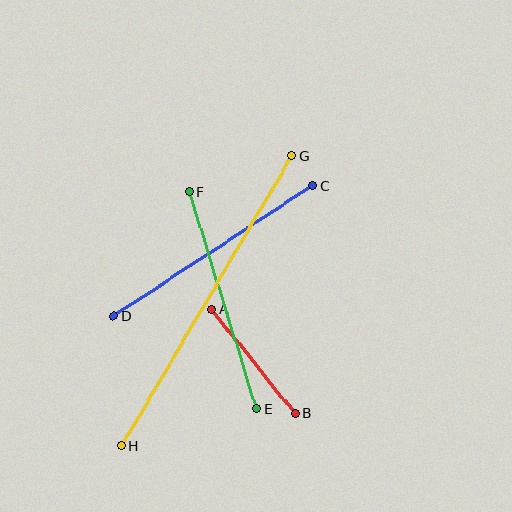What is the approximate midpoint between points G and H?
The midpoint is at approximately (207, 301) pixels.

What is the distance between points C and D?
The distance is approximately 238 pixels.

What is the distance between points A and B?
The distance is approximately 133 pixels.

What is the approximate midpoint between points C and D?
The midpoint is at approximately (213, 251) pixels.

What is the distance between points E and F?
The distance is approximately 227 pixels.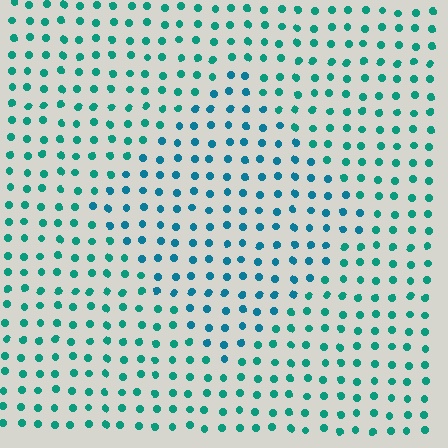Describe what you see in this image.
The image is filled with small teal elements in a uniform arrangement. A diamond-shaped region is visible where the elements are tinted to a slightly different hue, forming a subtle color boundary.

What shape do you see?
I see a diamond.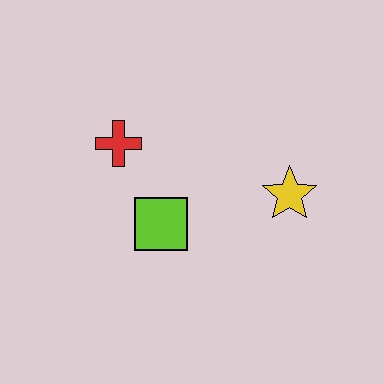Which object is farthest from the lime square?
The yellow star is farthest from the lime square.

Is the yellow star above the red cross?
No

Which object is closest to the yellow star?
The lime square is closest to the yellow star.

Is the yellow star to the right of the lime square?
Yes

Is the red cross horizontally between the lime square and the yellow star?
No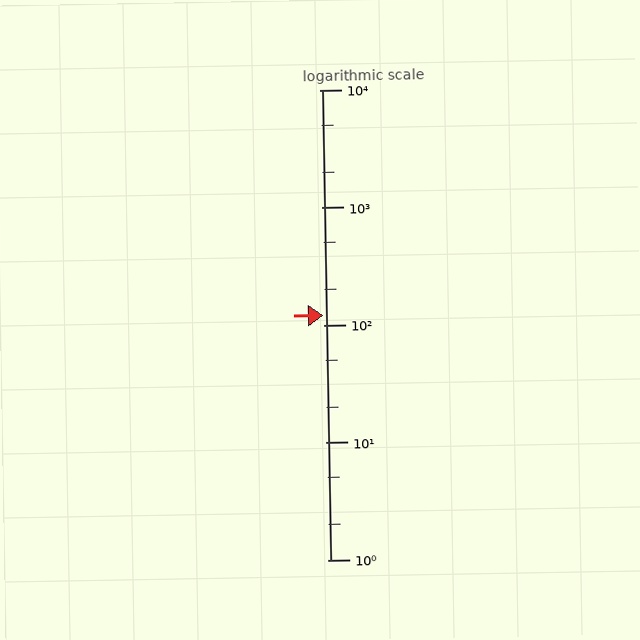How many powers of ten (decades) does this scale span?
The scale spans 4 decades, from 1 to 10000.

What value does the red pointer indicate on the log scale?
The pointer indicates approximately 120.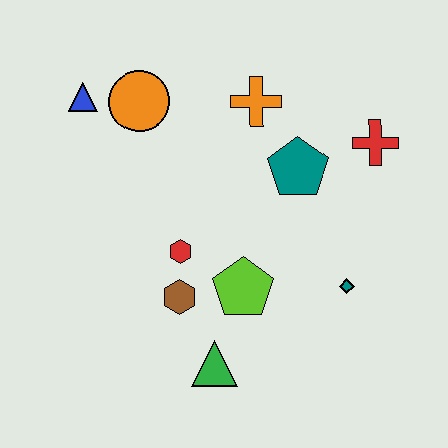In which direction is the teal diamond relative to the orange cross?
The teal diamond is below the orange cross.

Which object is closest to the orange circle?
The blue triangle is closest to the orange circle.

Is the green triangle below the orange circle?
Yes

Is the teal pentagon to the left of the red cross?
Yes